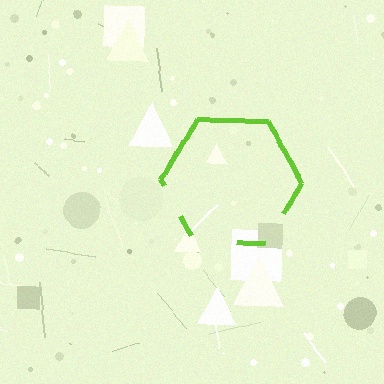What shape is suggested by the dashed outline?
The dashed outline suggests a hexagon.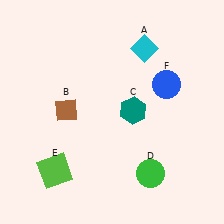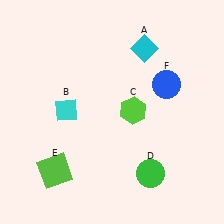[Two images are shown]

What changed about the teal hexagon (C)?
In Image 1, C is teal. In Image 2, it changed to lime.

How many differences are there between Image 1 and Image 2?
There are 2 differences between the two images.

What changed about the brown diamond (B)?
In Image 1, B is brown. In Image 2, it changed to cyan.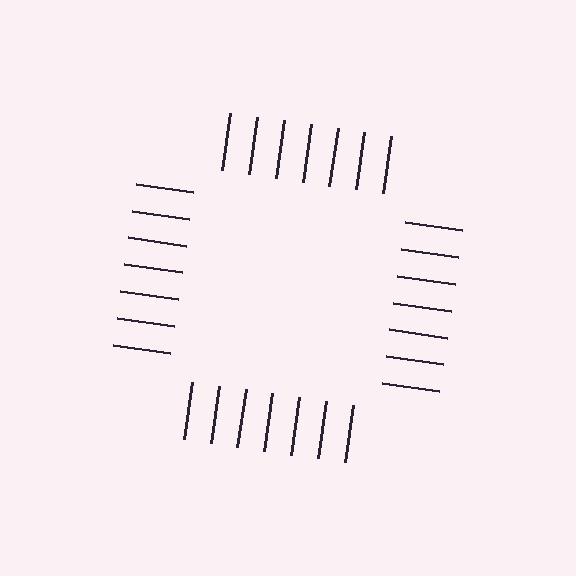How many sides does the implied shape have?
4 sides — the line-ends trace a square.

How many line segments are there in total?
28 — 7 along each of the 4 edges.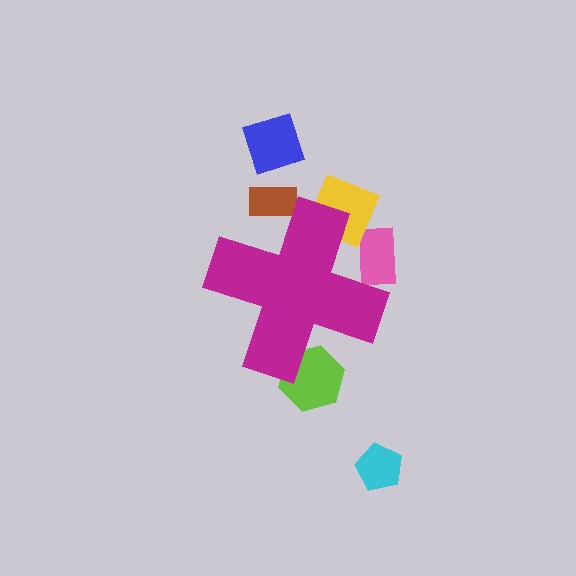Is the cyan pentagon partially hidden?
No, the cyan pentagon is fully visible.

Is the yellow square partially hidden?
Yes, the yellow square is partially hidden behind the magenta cross.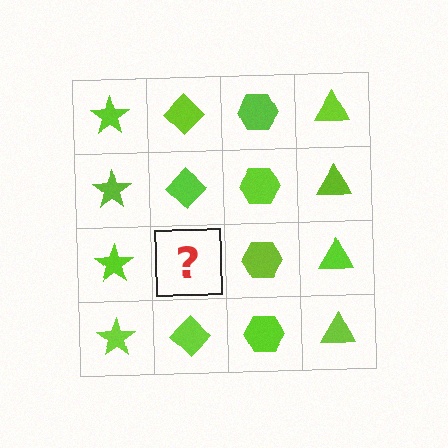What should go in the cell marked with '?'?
The missing cell should contain a lime diamond.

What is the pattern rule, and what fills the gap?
The rule is that each column has a consistent shape. The gap should be filled with a lime diamond.